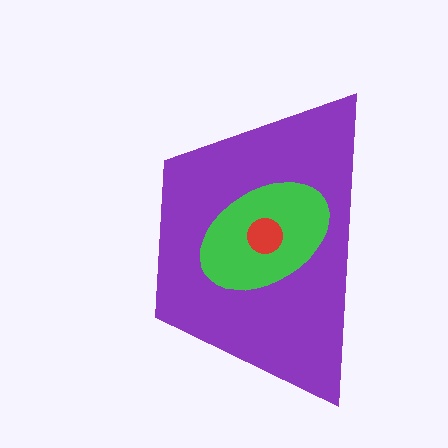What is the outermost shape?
The purple trapezoid.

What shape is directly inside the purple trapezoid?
The green ellipse.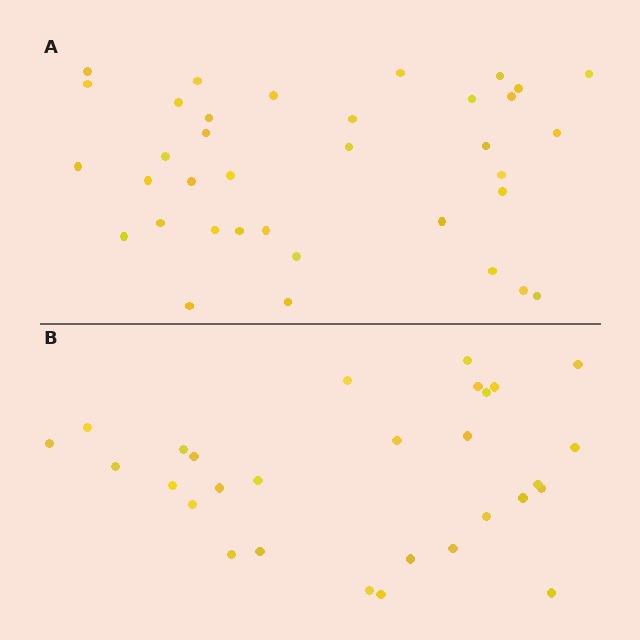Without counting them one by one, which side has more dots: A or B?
Region A (the top region) has more dots.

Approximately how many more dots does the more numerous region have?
Region A has roughly 8 or so more dots than region B.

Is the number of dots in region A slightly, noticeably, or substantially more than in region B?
Region A has only slightly more — the two regions are fairly close. The ratio is roughly 1.2 to 1.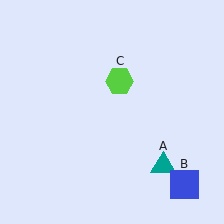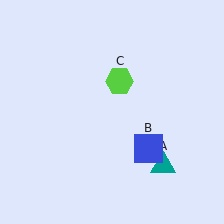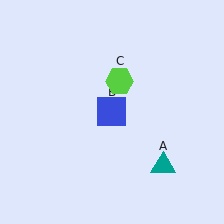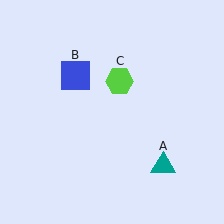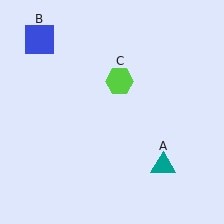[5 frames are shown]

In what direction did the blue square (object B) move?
The blue square (object B) moved up and to the left.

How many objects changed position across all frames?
1 object changed position: blue square (object B).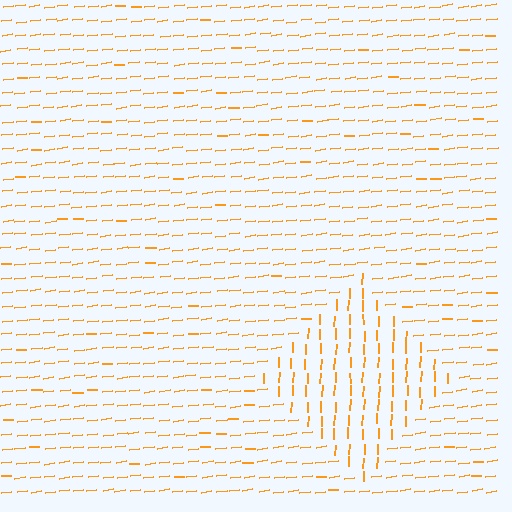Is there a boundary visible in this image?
Yes, there is a texture boundary formed by a change in line orientation.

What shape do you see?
I see a diamond.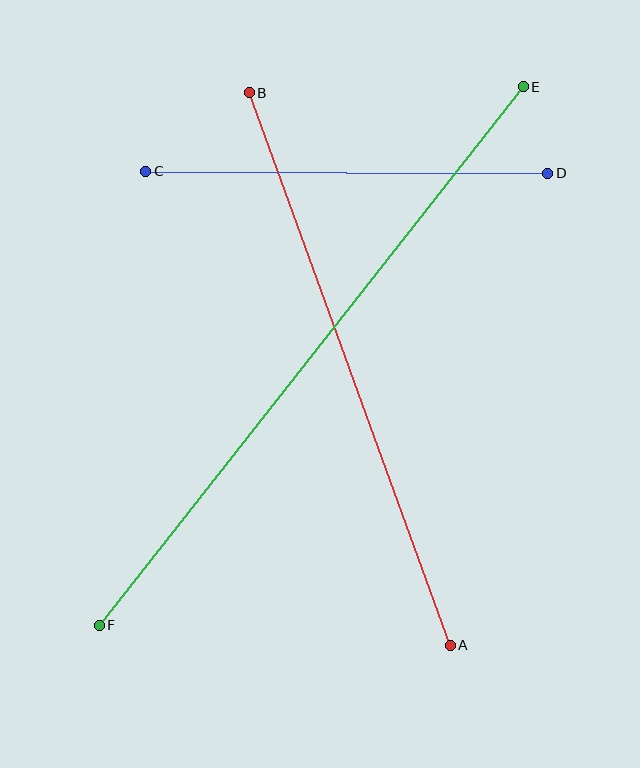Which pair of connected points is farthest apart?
Points E and F are farthest apart.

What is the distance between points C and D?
The distance is approximately 402 pixels.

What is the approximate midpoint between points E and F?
The midpoint is at approximately (311, 356) pixels.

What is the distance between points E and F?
The distance is approximately 685 pixels.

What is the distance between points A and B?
The distance is approximately 588 pixels.